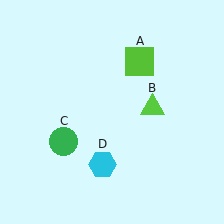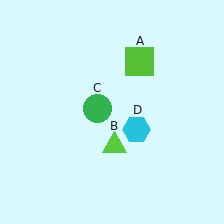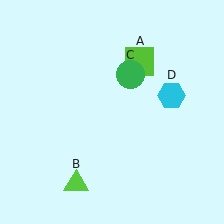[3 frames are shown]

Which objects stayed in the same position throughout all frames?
Lime square (object A) remained stationary.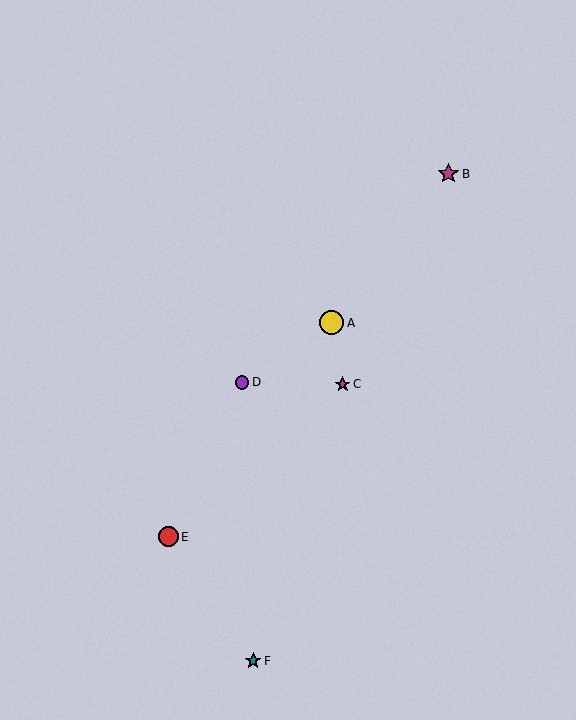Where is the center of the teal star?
The center of the teal star is at (253, 661).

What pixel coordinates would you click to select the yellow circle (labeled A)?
Click at (332, 323) to select the yellow circle A.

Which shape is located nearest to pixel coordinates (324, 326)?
The yellow circle (labeled A) at (332, 323) is nearest to that location.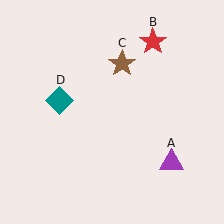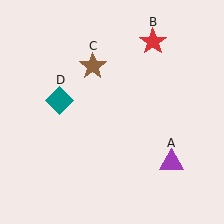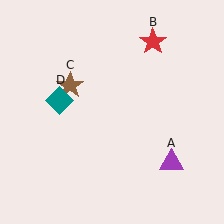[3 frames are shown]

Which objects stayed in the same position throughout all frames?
Purple triangle (object A) and red star (object B) and teal diamond (object D) remained stationary.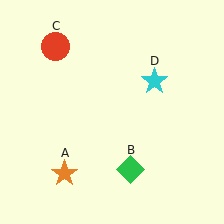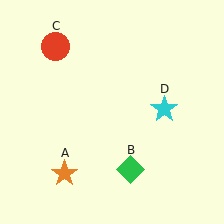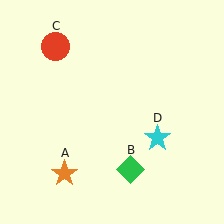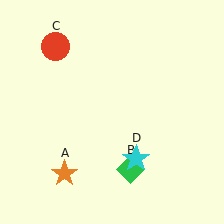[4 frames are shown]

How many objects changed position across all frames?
1 object changed position: cyan star (object D).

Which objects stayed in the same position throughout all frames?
Orange star (object A) and green diamond (object B) and red circle (object C) remained stationary.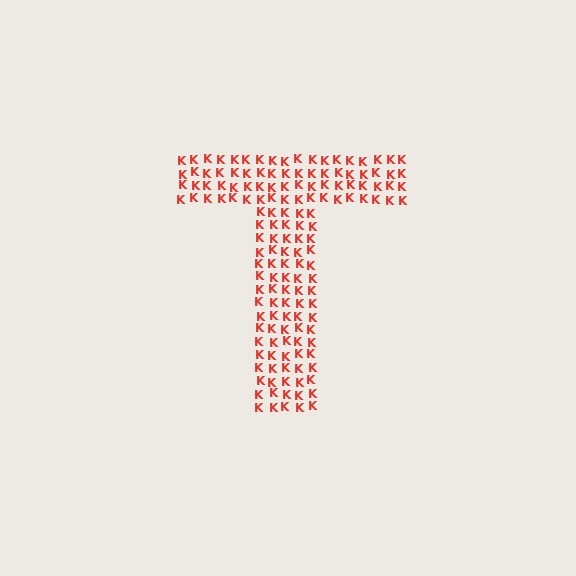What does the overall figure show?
The overall figure shows the letter T.